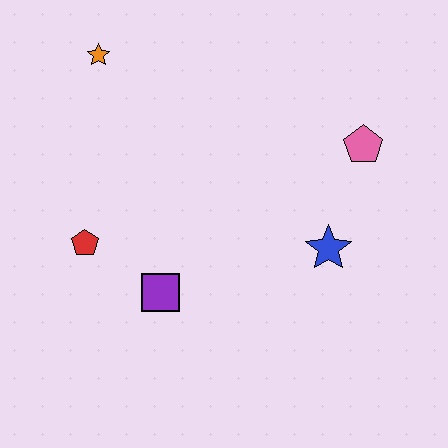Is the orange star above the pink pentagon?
Yes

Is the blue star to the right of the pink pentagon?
No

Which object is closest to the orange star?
The red pentagon is closest to the orange star.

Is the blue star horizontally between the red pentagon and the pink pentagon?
Yes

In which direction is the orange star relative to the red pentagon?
The orange star is above the red pentagon.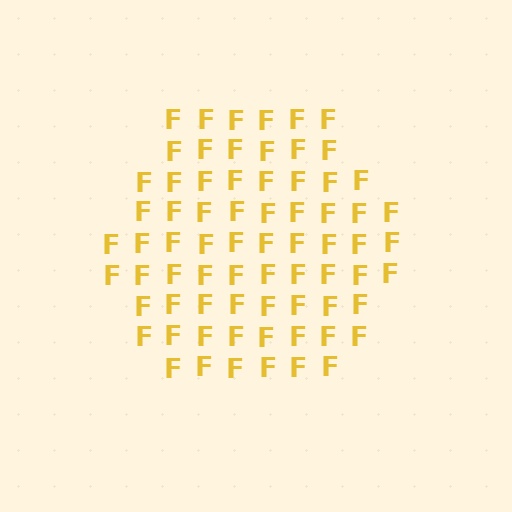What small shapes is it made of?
It is made of small letter F's.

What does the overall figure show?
The overall figure shows a hexagon.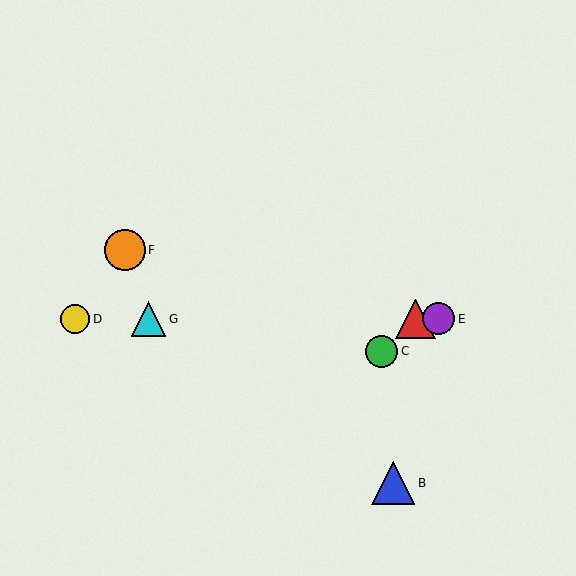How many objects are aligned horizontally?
4 objects (A, D, E, G) are aligned horizontally.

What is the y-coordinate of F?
Object F is at y≈250.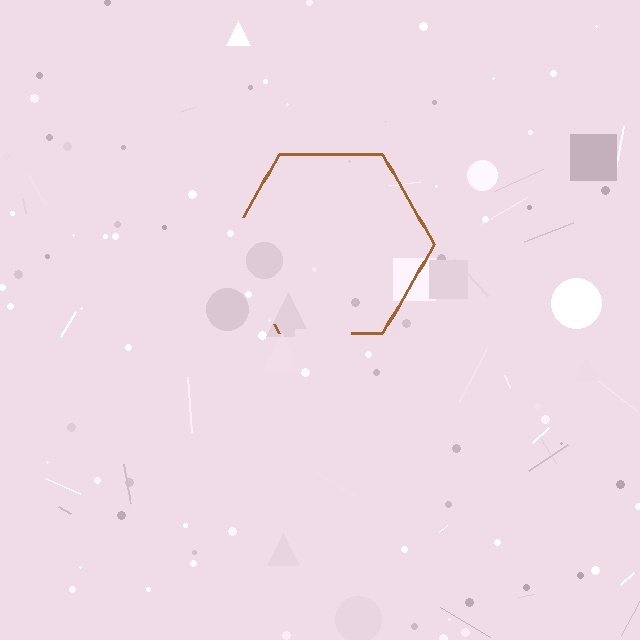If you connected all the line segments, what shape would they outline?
They would outline a hexagon.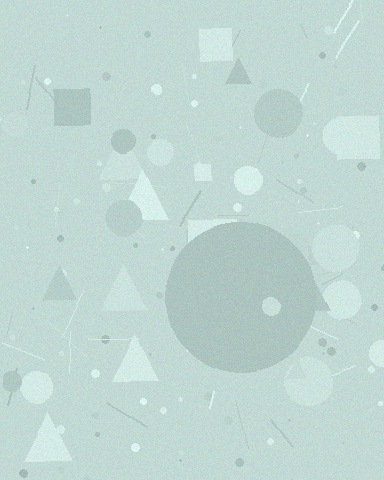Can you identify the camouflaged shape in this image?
The camouflaged shape is a circle.